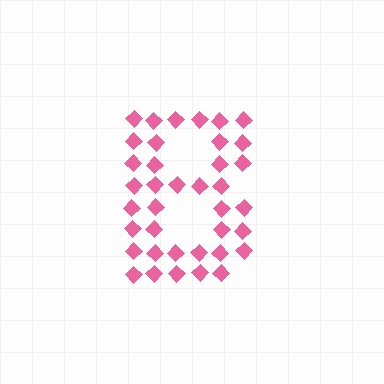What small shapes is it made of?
It is made of small diamonds.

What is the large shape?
The large shape is the letter B.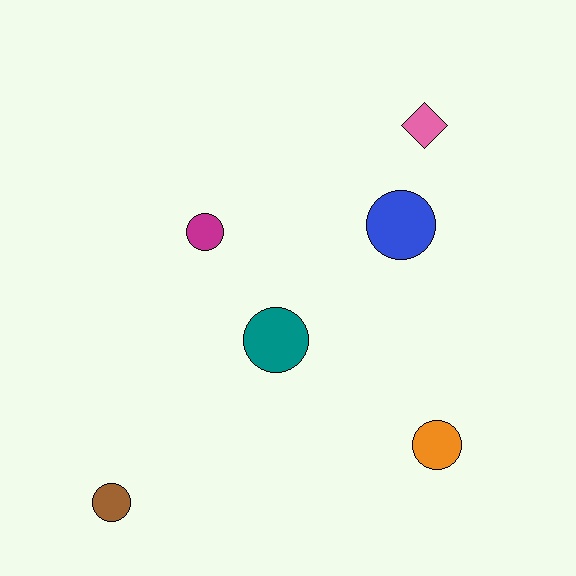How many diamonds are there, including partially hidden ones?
There is 1 diamond.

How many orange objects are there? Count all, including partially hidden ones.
There is 1 orange object.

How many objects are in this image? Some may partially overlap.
There are 6 objects.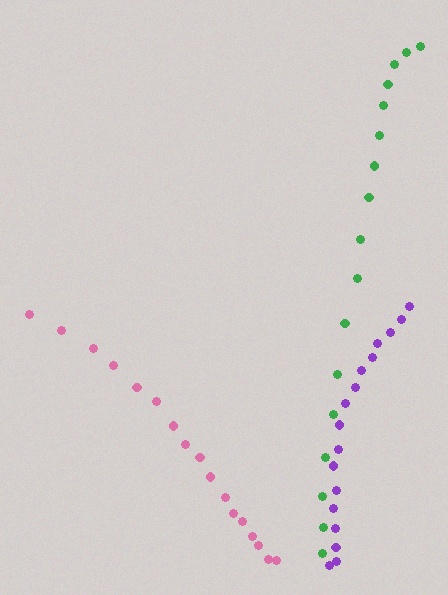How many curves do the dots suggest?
There are 3 distinct paths.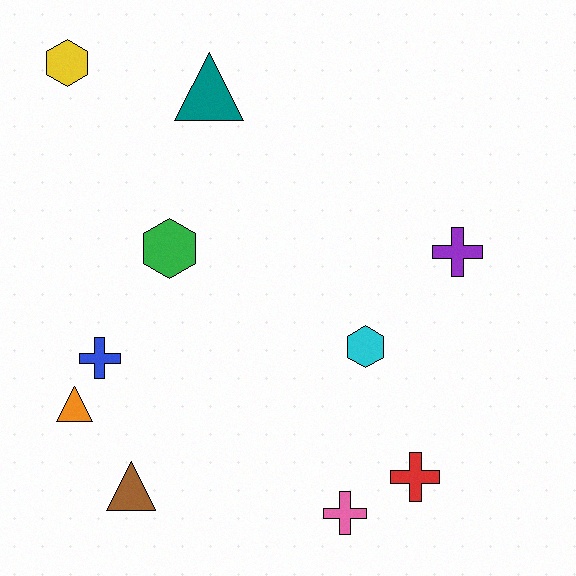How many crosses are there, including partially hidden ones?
There are 4 crosses.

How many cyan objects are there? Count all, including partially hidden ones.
There is 1 cyan object.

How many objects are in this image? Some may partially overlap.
There are 10 objects.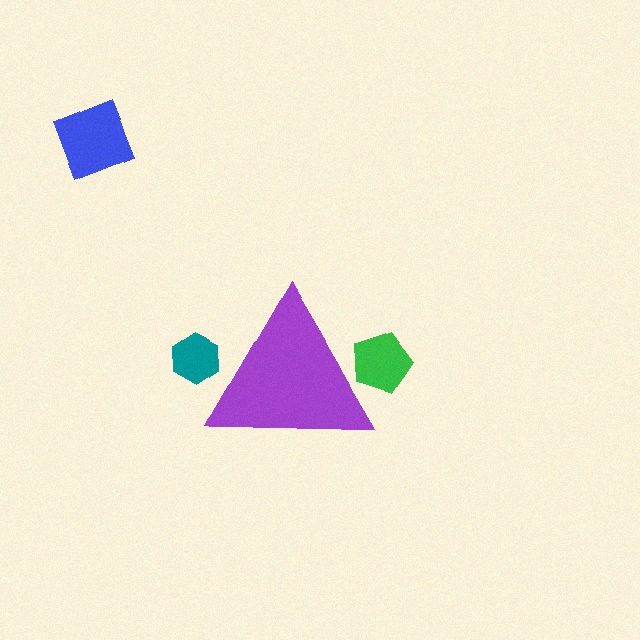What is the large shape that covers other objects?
A purple triangle.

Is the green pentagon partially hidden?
Yes, the green pentagon is partially hidden behind the purple triangle.